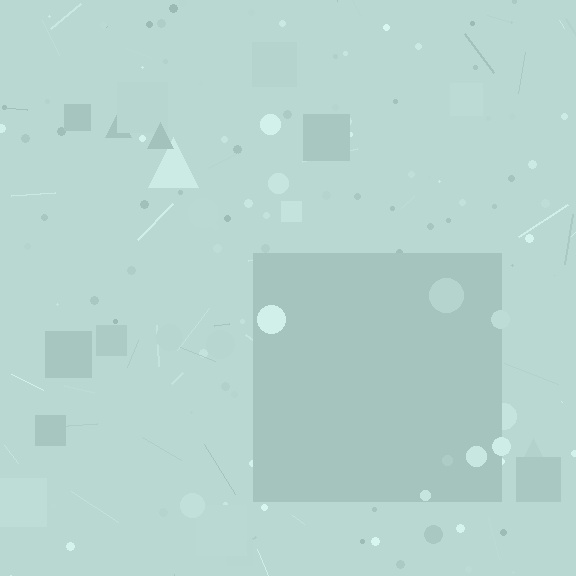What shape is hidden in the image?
A square is hidden in the image.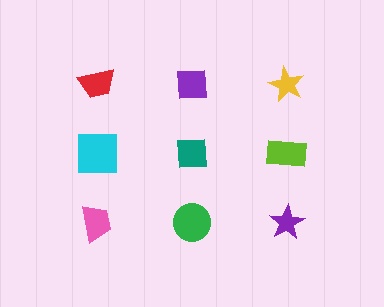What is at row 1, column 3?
A yellow star.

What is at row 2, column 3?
A lime rectangle.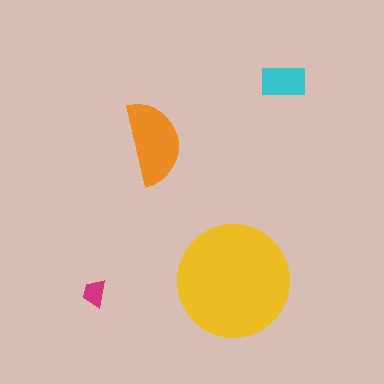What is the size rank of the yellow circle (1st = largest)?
1st.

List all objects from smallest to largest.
The magenta trapezoid, the cyan rectangle, the orange semicircle, the yellow circle.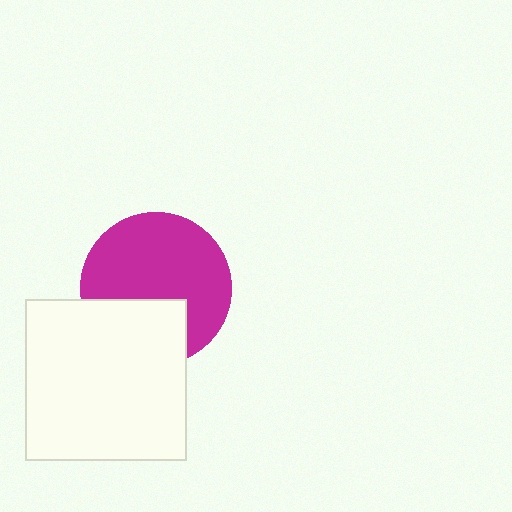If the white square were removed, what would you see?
You would see the complete magenta circle.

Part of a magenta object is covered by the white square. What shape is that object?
It is a circle.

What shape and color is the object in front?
The object in front is a white square.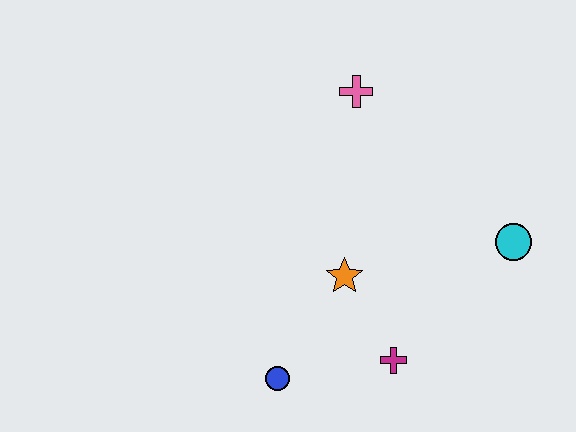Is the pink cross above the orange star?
Yes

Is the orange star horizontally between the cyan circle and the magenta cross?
No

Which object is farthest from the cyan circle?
The blue circle is farthest from the cyan circle.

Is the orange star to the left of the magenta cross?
Yes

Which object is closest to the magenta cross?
The orange star is closest to the magenta cross.